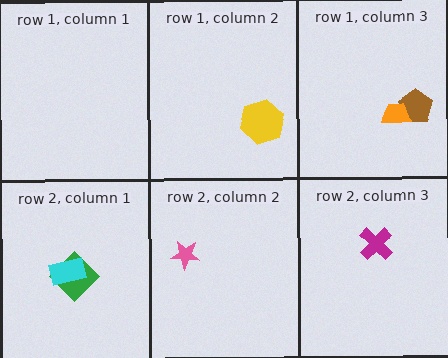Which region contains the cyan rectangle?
The row 2, column 1 region.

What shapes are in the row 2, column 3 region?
The magenta cross.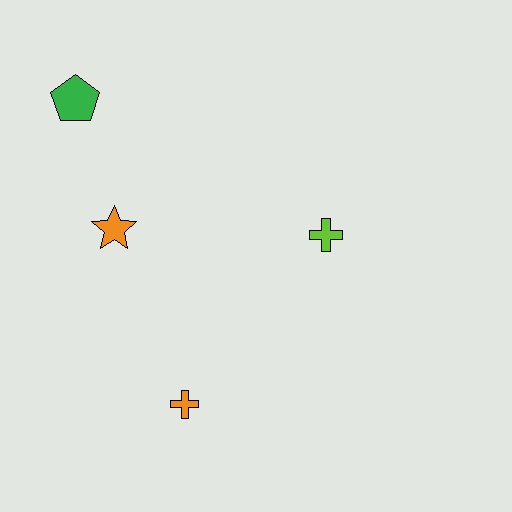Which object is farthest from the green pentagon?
The orange cross is farthest from the green pentagon.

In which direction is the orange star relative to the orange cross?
The orange star is above the orange cross.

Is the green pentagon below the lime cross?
No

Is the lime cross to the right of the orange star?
Yes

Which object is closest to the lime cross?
The orange star is closest to the lime cross.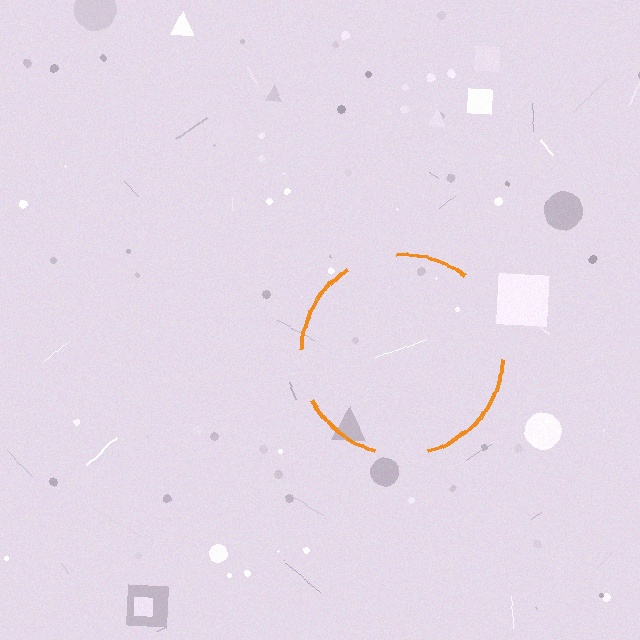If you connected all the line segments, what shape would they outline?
They would outline a circle.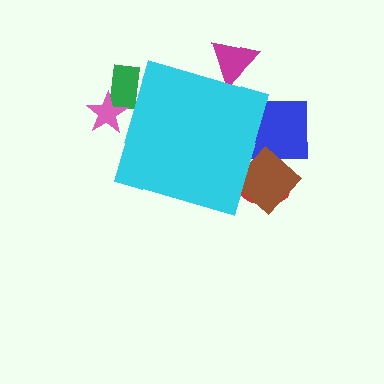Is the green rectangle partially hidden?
Yes, the green rectangle is partially hidden behind the cyan diamond.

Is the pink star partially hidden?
Yes, the pink star is partially hidden behind the cyan diamond.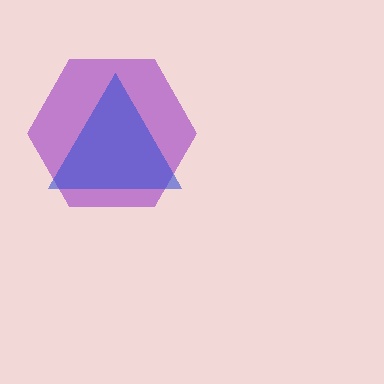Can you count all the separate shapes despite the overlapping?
Yes, there are 2 separate shapes.